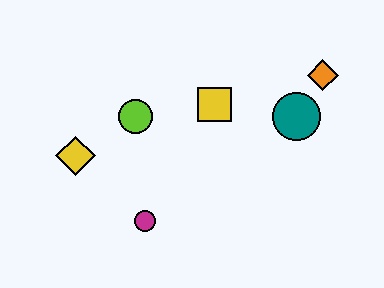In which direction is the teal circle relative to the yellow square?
The teal circle is to the right of the yellow square.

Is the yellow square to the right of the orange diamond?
No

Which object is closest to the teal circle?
The orange diamond is closest to the teal circle.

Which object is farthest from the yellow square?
The yellow diamond is farthest from the yellow square.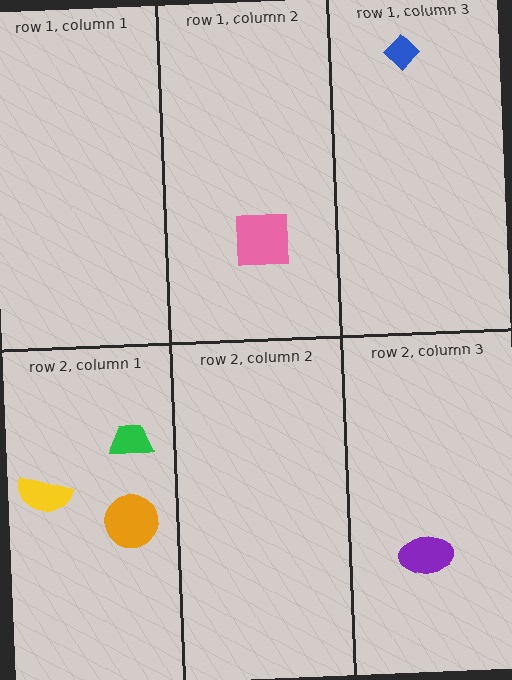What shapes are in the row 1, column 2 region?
The pink square.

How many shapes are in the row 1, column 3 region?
1.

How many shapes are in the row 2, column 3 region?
1.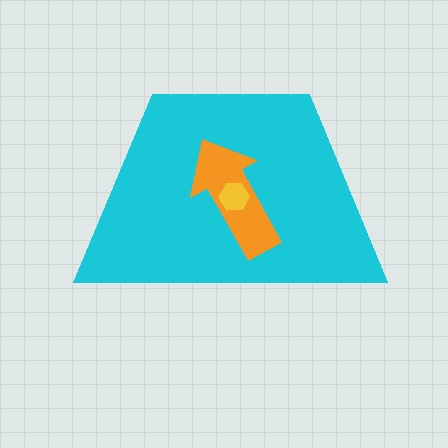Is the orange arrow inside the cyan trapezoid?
Yes.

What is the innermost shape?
The yellow hexagon.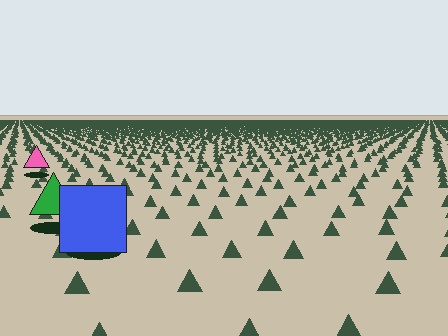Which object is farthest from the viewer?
The pink triangle is farthest from the viewer. It appears smaller and the ground texture around it is denser.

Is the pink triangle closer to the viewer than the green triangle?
No. The green triangle is closer — you can tell from the texture gradient: the ground texture is coarser near it.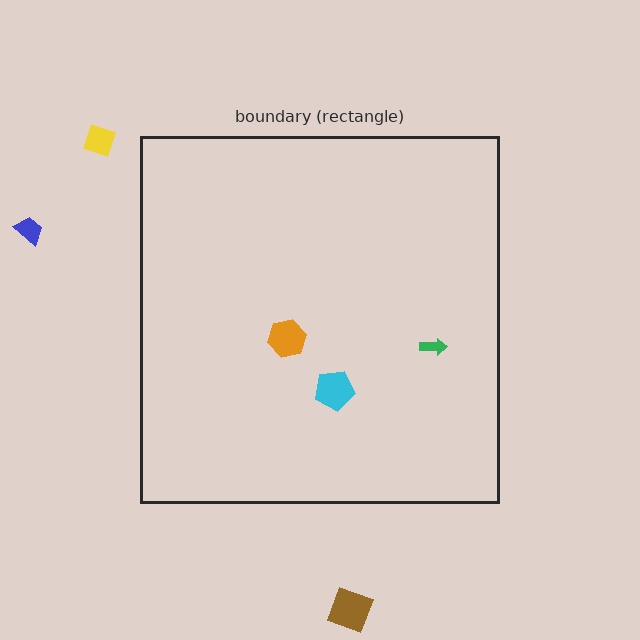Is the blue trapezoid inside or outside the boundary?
Outside.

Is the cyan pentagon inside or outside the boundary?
Inside.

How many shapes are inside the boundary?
3 inside, 3 outside.